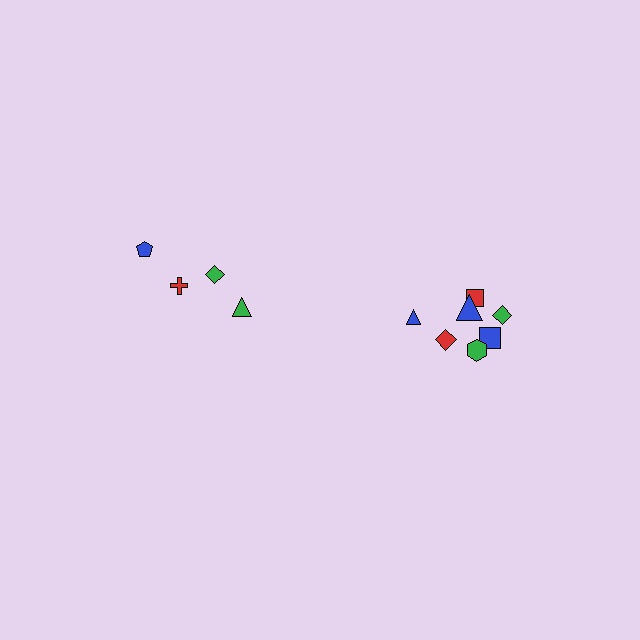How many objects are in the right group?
There are 7 objects.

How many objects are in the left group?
There are 4 objects.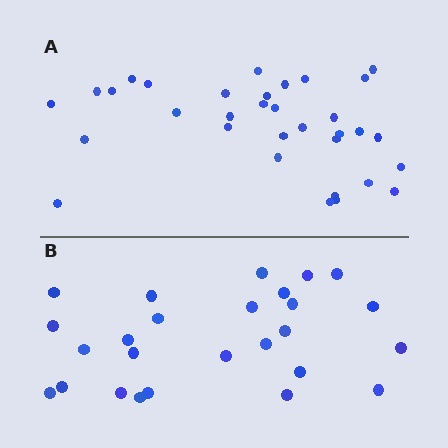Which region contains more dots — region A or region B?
Region A (the top region) has more dots.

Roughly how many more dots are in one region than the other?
Region A has roughly 8 or so more dots than region B.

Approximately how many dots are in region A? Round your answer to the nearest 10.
About 30 dots. (The exact count is 33, which rounds to 30.)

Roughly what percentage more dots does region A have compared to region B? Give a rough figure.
About 25% more.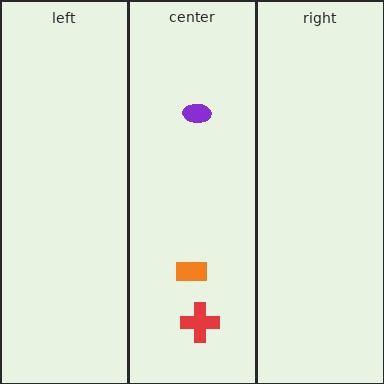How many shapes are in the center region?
3.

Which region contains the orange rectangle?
The center region.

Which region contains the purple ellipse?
The center region.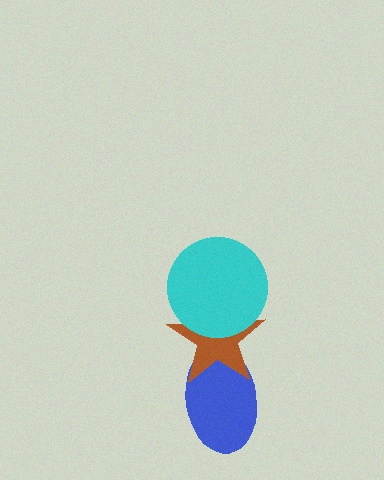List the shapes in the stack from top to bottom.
From top to bottom: the cyan circle, the brown star, the blue ellipse.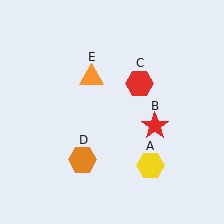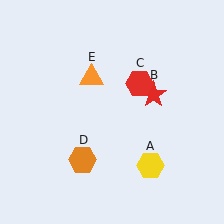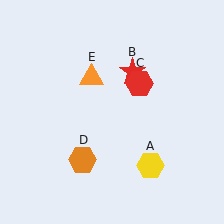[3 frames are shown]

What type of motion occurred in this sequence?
The red star (object B) rotated counterclockwise around the center of the scene.